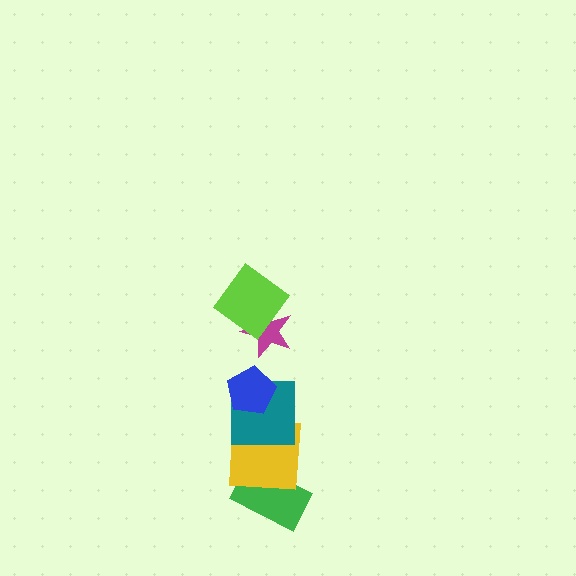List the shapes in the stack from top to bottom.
From top to bottom: the lime diamond, the magenta star, the blue pentagon, the teal square, the yellow square, the green rectangle.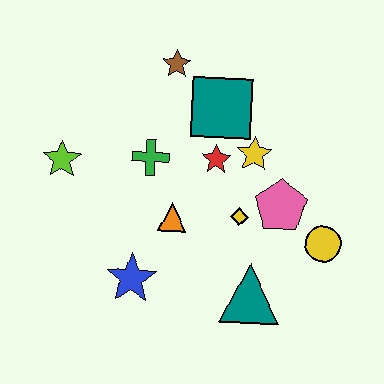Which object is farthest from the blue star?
The brown star is farthest from the blue star.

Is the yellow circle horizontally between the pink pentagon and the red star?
No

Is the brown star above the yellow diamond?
Yes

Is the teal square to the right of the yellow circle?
No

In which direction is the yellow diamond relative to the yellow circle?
The yellow diamond is to the left of the yellow circle.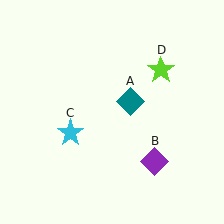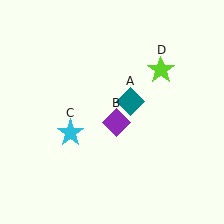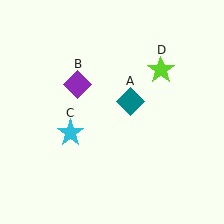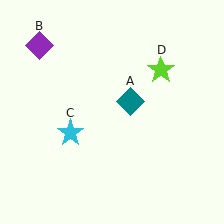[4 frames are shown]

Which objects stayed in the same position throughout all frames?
Teal diamond (object A) and cyan star (object C) and lime star (object D) remained stationary.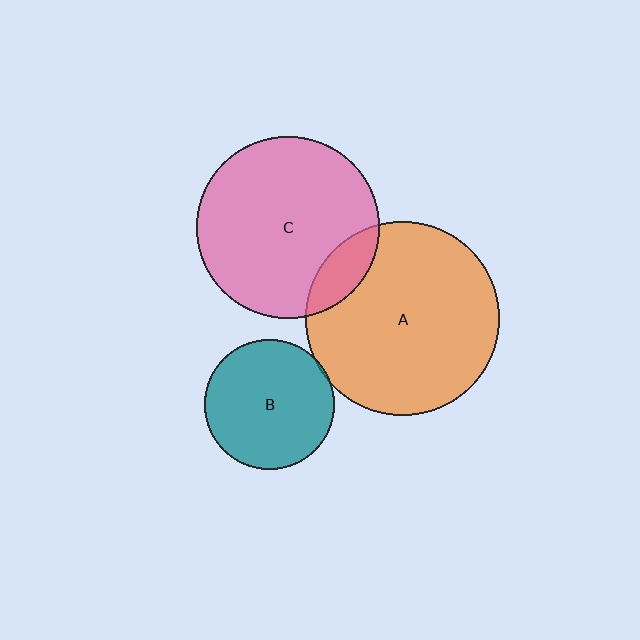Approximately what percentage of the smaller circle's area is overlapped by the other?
Approximately 15%.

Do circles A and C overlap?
Yes.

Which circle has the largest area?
Circle A (orange).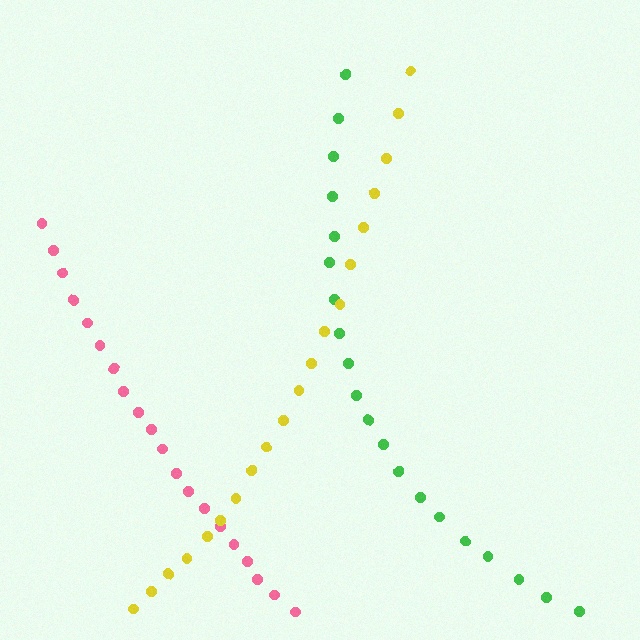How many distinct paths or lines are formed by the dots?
There are 3 distinct paths.